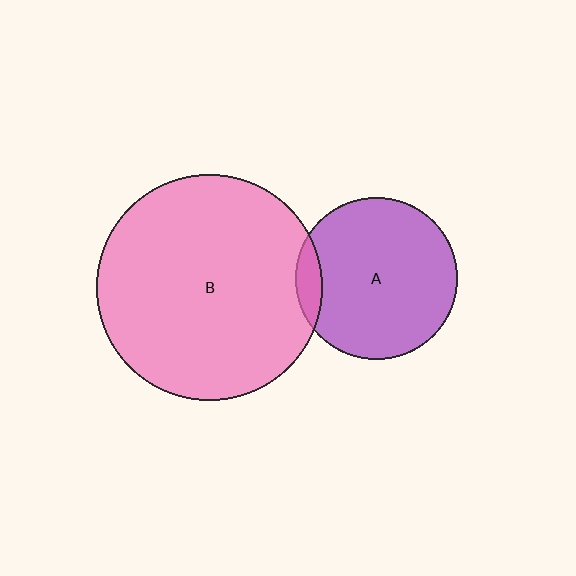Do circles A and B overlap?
Yes.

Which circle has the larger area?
Circle B (pink).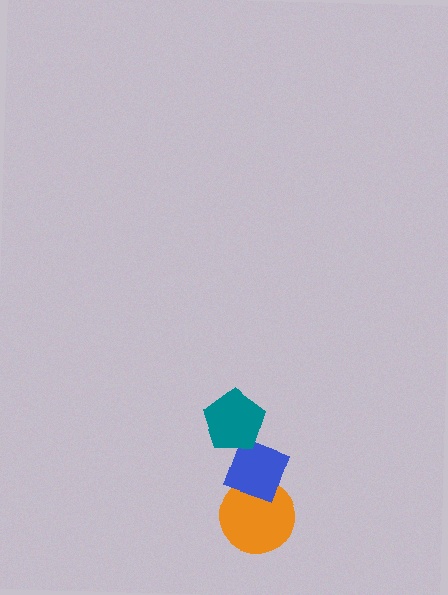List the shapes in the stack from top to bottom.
From top to bottom: the teal pentagon, the blue diamond, the orange circle.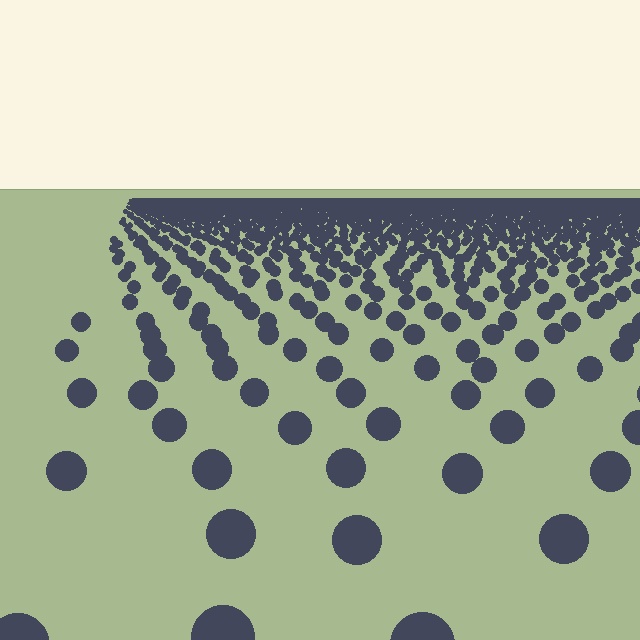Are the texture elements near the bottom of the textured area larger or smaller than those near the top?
Larger. Near the bottom, elements are closer to the viewer and appear at a bigger on-screen size.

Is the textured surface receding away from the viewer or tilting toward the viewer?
The surface is receding away from the viewer. Texture elements get smaller and denser toward the top.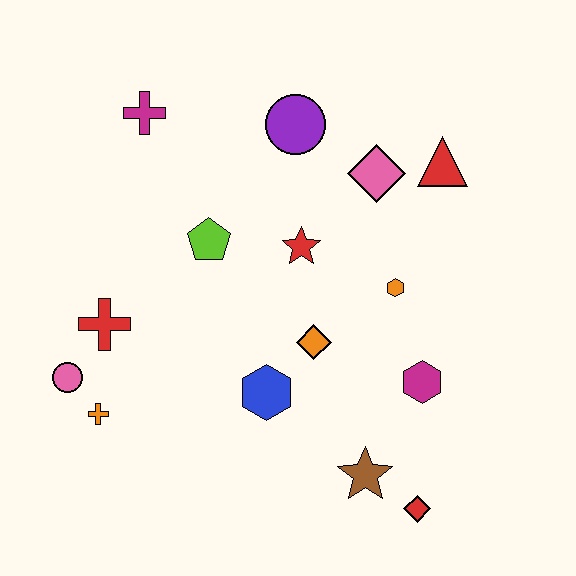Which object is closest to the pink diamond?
The red triangle is closest to the pink diamond.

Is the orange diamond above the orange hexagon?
No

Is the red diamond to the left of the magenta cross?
No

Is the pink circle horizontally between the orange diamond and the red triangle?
No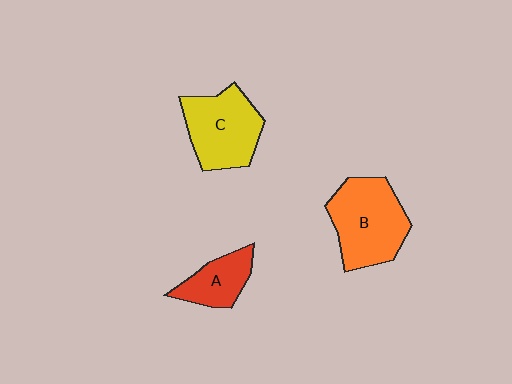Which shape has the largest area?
Shape B (orange).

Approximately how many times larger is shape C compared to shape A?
Approximately 1.7 times.